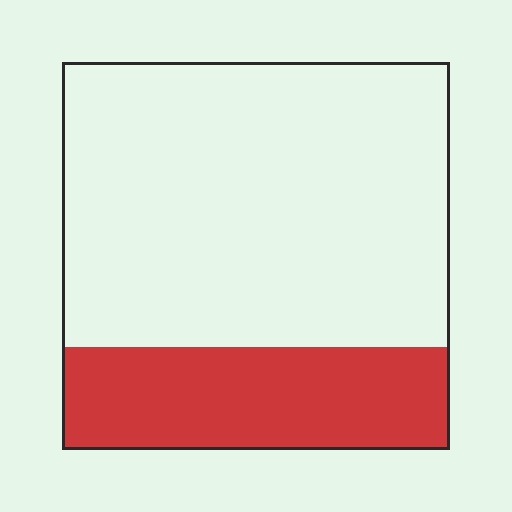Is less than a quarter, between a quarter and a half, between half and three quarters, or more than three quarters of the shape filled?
Between a quarter and a half.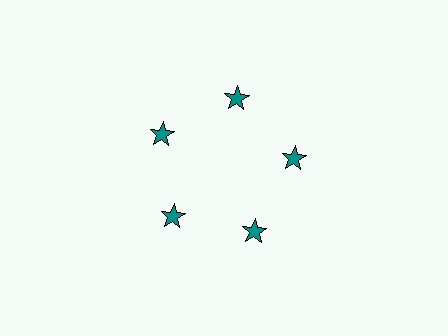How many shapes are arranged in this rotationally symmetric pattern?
There are 5 shapes, arranged in 5 groups of 1.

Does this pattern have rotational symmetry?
Yes, this pattern has 5-fold rotational symmetry. It looks the same after rotating 72 degrees around the center.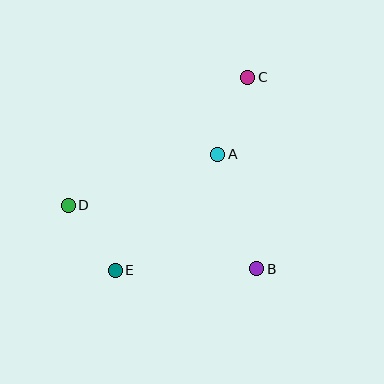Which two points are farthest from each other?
Points C and E are farthest from each other.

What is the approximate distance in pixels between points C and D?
The distance between C and D is approximately 220 pixels.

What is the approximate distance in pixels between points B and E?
The distance between B and E is approximately 141 pixels.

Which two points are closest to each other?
Points D and E are closest to each other.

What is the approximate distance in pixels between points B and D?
The distance between B and D is approximately 199 pixels.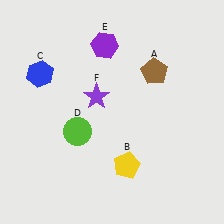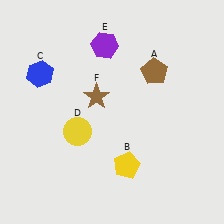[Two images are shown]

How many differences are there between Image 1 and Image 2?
There are 2 differences between the two images.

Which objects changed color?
D changed from lime to yellow. F changed from purple to brown.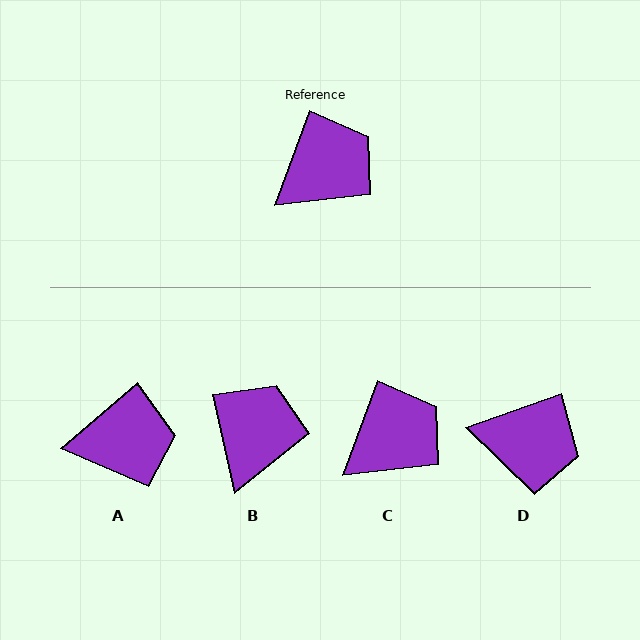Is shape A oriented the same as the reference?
No, it is off by about 30 degrees.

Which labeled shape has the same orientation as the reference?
C.